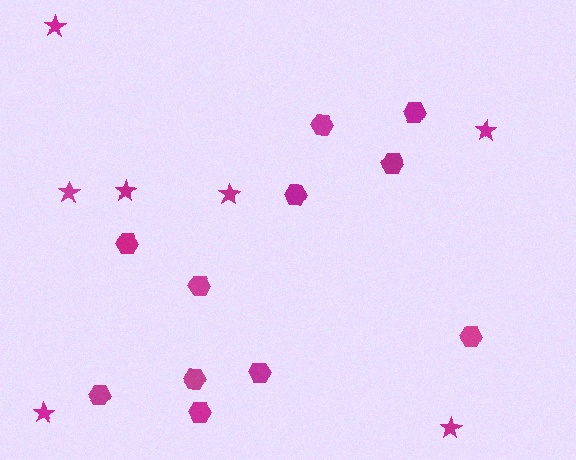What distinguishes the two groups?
There are 2 groups: one group of hexagons (11) and one group of stars (7).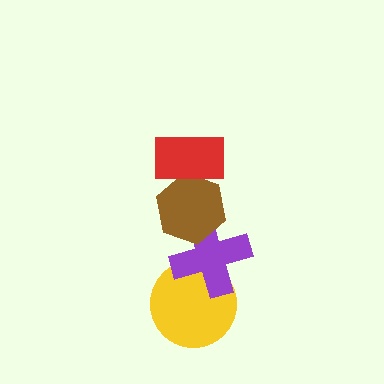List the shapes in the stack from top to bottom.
From top to bottom: the red rectangle, the brown hexagon, the purple cross, the yellow circle.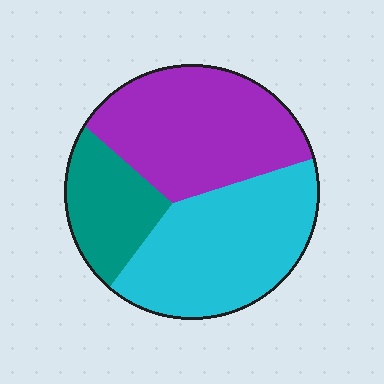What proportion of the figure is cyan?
Cyan covers 41% of the figure.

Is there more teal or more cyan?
Cyan.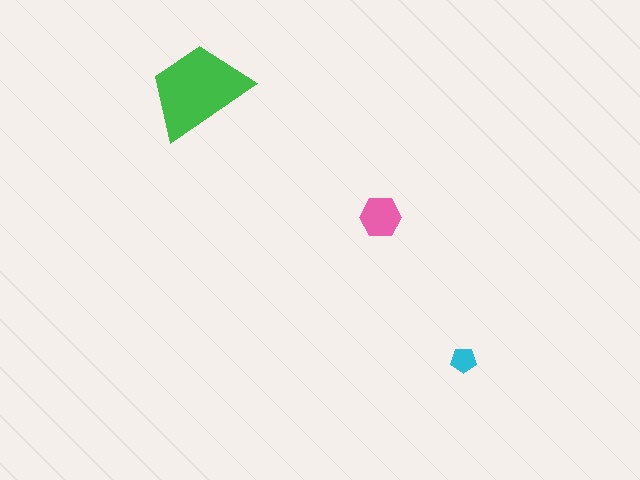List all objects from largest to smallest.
The green trapezoid, the pink hexagon, the cyan pentagon.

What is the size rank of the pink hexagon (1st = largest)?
2nd.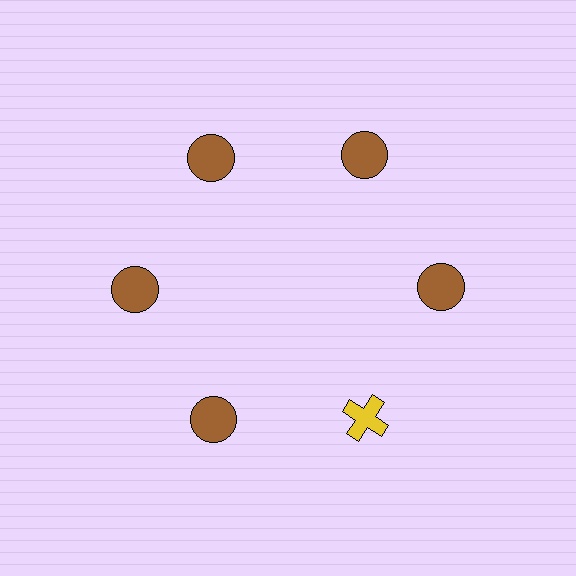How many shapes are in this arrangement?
There are 6 shapes arranged in a ring pattern.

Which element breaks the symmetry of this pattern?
The yellow cross at roughly the 5 o'clock position breaks the symmetry. All other shapes are brown circles.